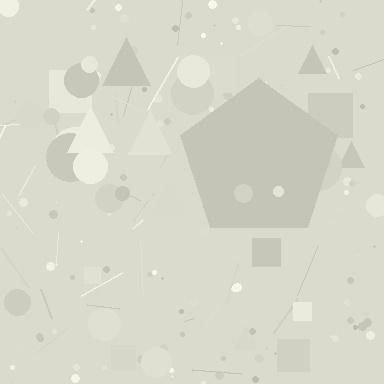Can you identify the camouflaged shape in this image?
The camouflaged shape is a pentagon.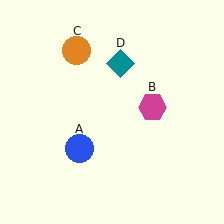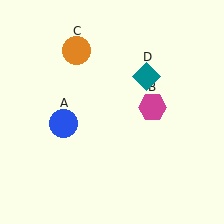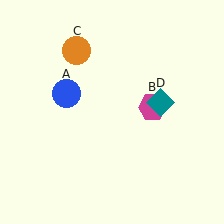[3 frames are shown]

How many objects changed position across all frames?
2 objects changed position: blue circle (object A), teal diamond (object D).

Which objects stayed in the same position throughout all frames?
Magenta hexagon (object B) and orange circle (object C) remained stationary.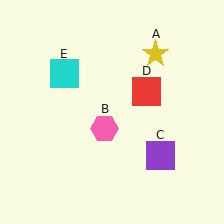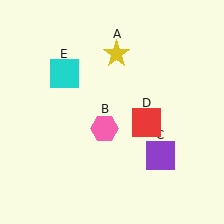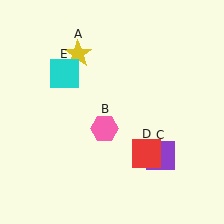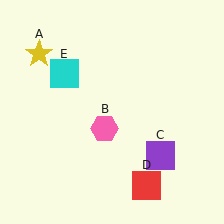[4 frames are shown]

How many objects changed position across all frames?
2 objects changed position: yellow star (object A), red square (object D).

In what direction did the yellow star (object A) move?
The yellow star (object A) moved left.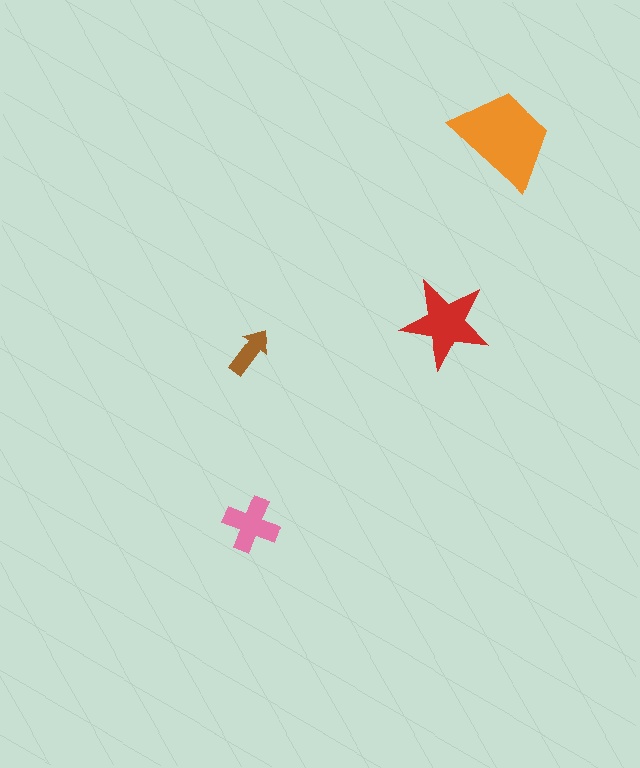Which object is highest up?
The orange trapezoid is topmost.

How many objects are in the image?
There are 4 objects in the image.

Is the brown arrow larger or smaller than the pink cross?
Smaller.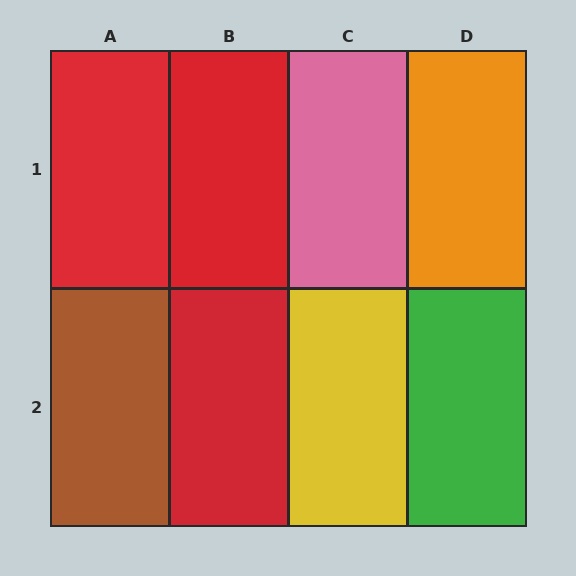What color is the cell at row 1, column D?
Orange.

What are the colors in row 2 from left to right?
Brown, red, yellow, green.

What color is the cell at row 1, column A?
Red.